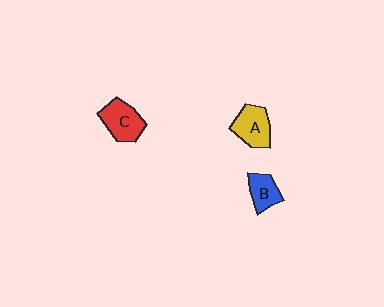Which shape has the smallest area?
Shape B (blue).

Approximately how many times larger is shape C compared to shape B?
Approximately 1.4 times.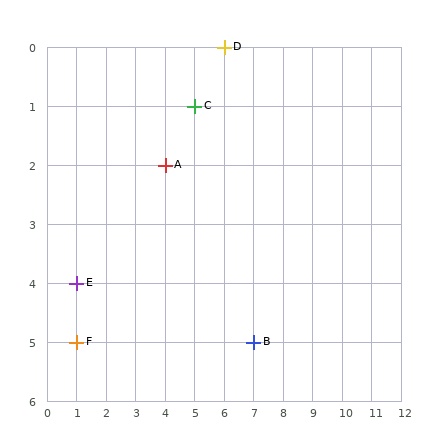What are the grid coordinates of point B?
Point B is at grid coordinates (7, 5).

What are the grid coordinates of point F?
Point F is at grid coordinates (1, 5).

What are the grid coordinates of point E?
Point E is at grid coordinates (1, 4).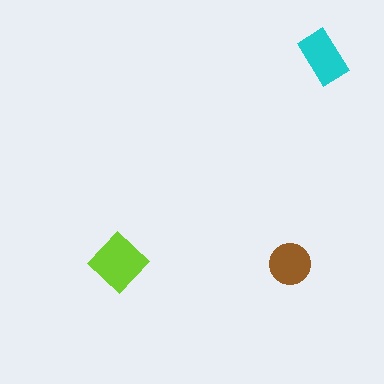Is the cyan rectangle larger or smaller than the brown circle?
Larger.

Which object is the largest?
The lime diamond.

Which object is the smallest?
The brown circle.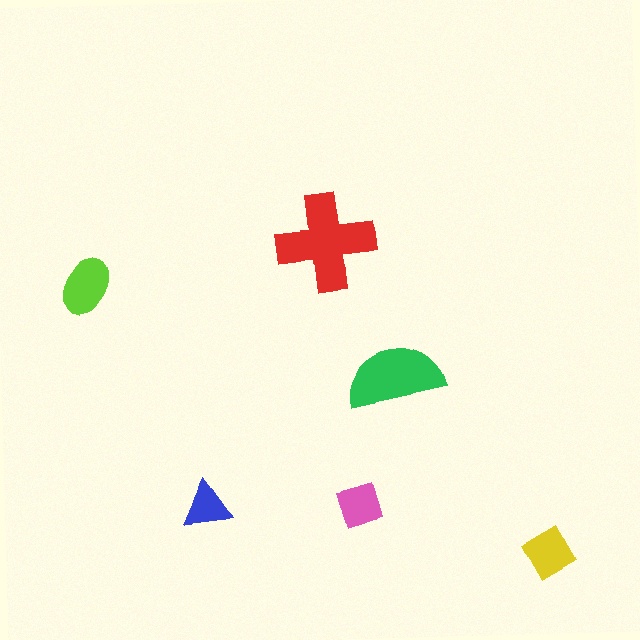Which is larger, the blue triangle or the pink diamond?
The pink diamond.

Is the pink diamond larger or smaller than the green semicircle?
Smaller.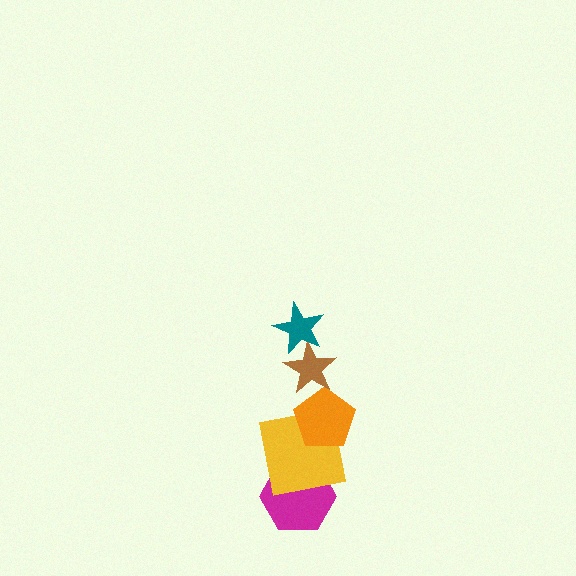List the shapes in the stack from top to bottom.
From top to bottom: the teal star, the brown star, the orange pentagon, the yellow square, the magenta hexagon.